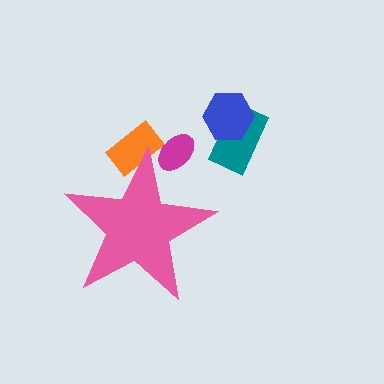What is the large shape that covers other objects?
A pink star.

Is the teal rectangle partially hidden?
No, the teal rectangle is fully visible.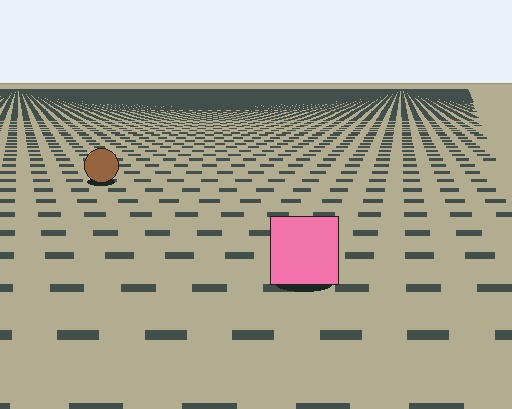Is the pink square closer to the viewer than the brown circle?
Yes. The pink square is closer — you can tell from the texture gradient: the ground texture is coarser near it.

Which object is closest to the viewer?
The pink square is closest. The texture marks near it are larger and more spread out.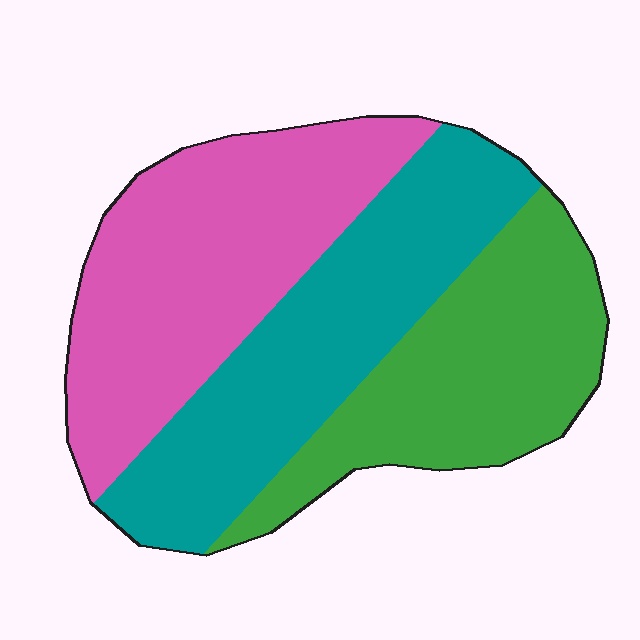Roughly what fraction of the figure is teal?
Teal takes up about one third (1/3) of the figure.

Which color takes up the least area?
Green, at roughly 30%.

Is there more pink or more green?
Pink.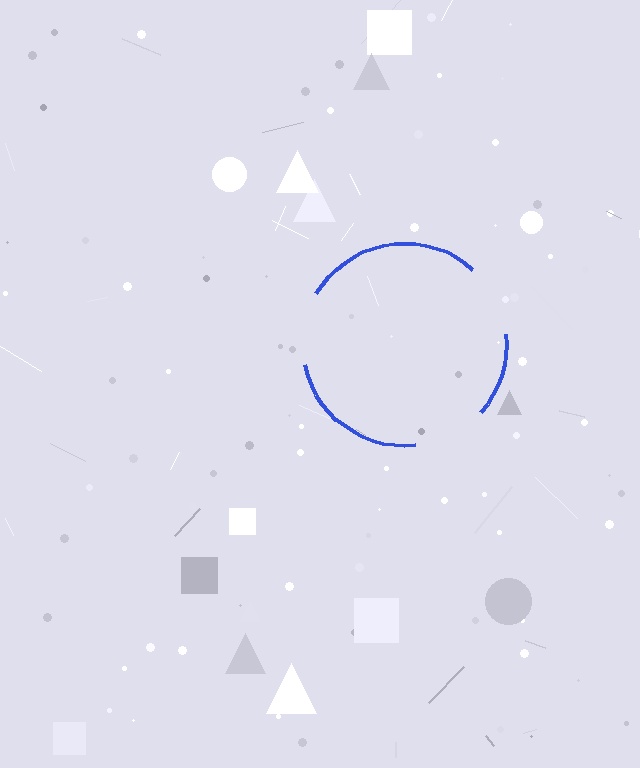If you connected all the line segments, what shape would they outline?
They would outline a circle.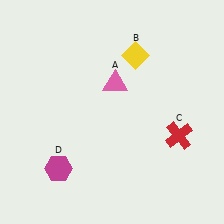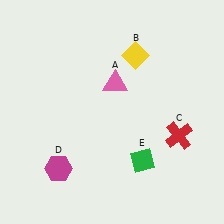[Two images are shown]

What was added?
A green diamond (E) was added in Image 2.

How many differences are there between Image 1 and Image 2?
There is 1 difference between the two images.